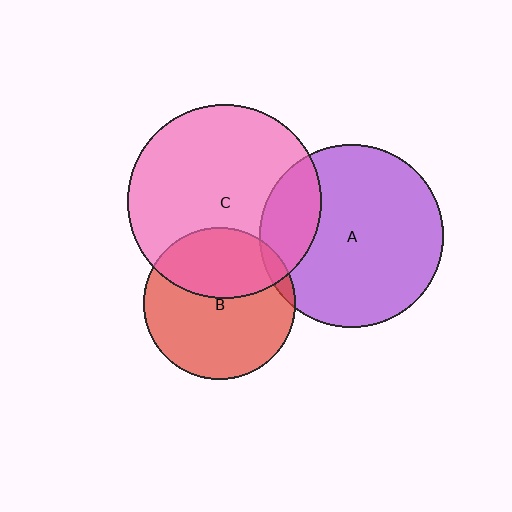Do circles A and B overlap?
Yes.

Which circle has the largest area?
Circle C (pink).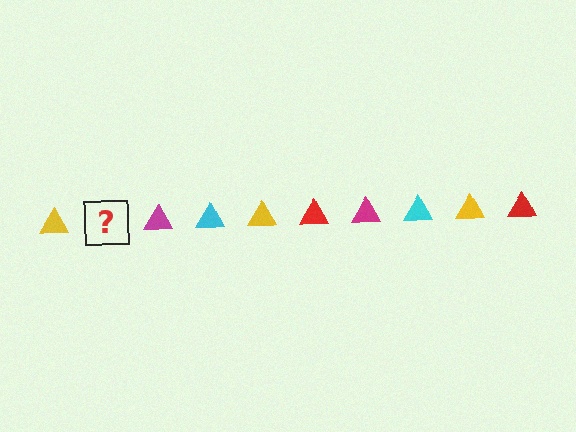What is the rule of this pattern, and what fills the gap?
The rule is that the pattern cycles through yellow, red, magenta, cyan triangles. The gap should be filled with a red triangle.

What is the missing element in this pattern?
The missing element is a red triangle.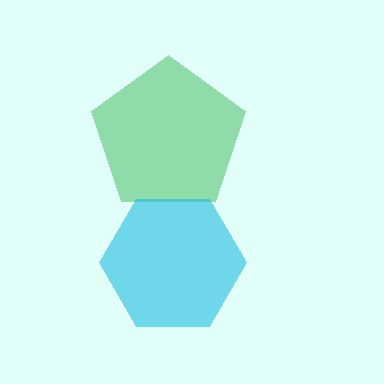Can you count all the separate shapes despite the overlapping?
Yes, there are 2 separate shapes.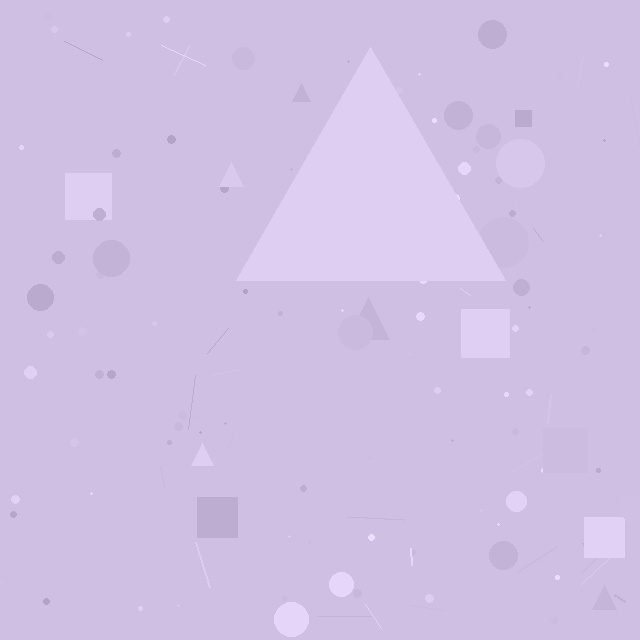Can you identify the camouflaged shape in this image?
The camouflaged shape is a triangle.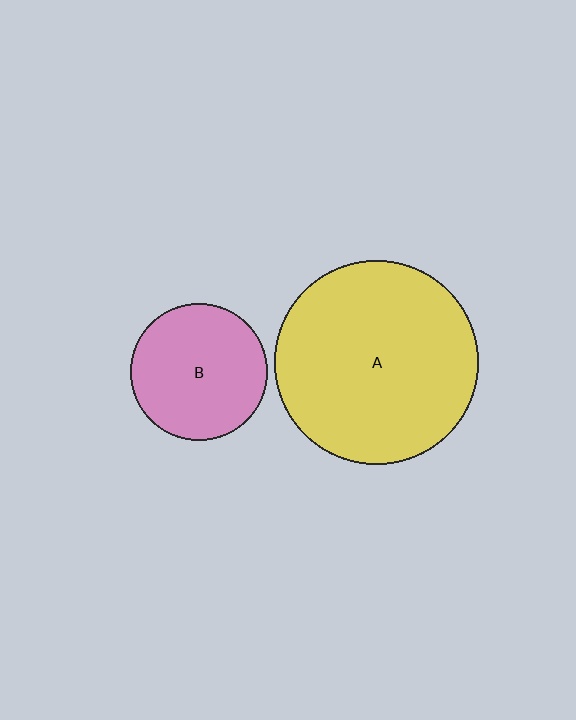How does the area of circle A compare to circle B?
Approximately 2.2 times.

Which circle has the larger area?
Circle A (yellow).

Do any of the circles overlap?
No, none of the circles overlap.